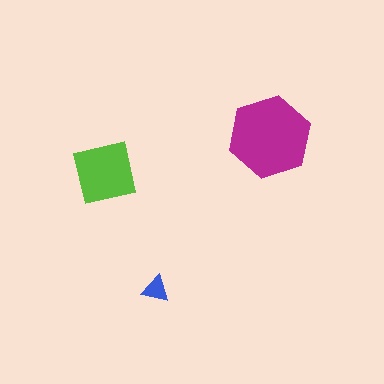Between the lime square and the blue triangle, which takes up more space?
The lime square.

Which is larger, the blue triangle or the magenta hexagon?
The magenta hexagon.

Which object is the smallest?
The blue triangle.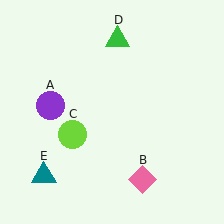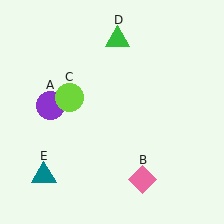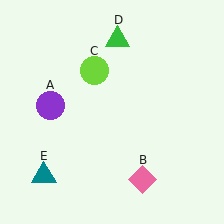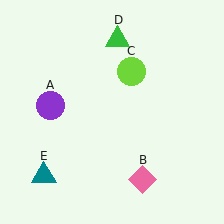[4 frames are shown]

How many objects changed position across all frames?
1 object changed position: lime circle (object C).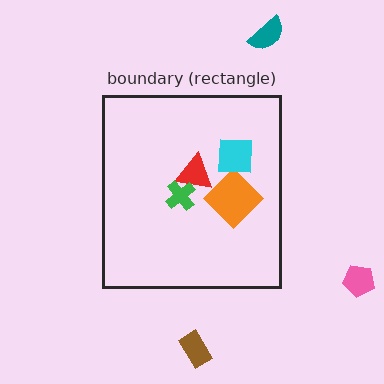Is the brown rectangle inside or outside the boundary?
Outside.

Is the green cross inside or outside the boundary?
Inside.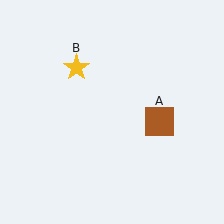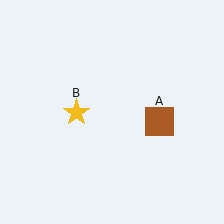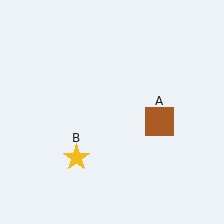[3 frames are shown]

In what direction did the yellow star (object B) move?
The yellow star (object B) moved down.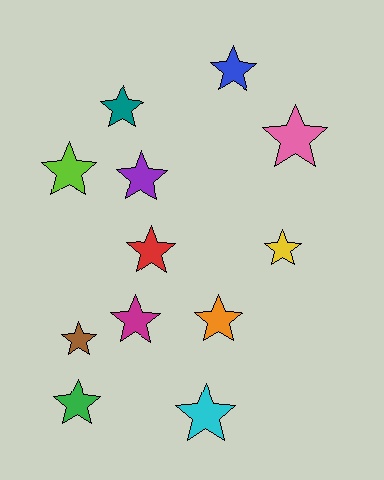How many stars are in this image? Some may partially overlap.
There are 12 stars.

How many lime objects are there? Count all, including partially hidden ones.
There is 1 lime object.